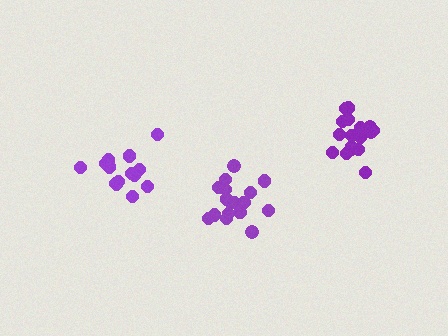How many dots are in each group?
Group 1: 14 dots, Group 2: 17 dots, Group 3: 17 dots (48 total).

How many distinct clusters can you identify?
There are 3 distinct clusters.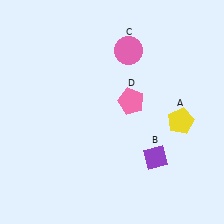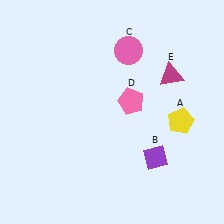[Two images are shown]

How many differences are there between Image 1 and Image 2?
There is 1 difference between the two images.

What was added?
A magenta triangle (E) was added in Image 2.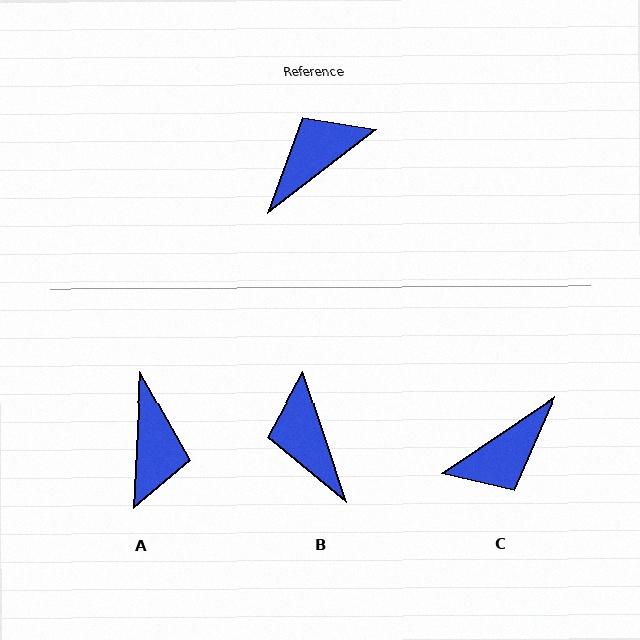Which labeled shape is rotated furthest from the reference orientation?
C, about 176 degrees away.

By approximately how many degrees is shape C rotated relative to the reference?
Approximately 176 degrees counter-clockwise.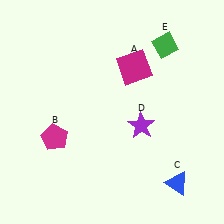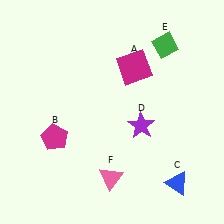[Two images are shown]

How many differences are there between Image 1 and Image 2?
There is 1 difference between the two images.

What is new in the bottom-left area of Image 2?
A pink triangle (F) was added in the bottom-left area of Image 2.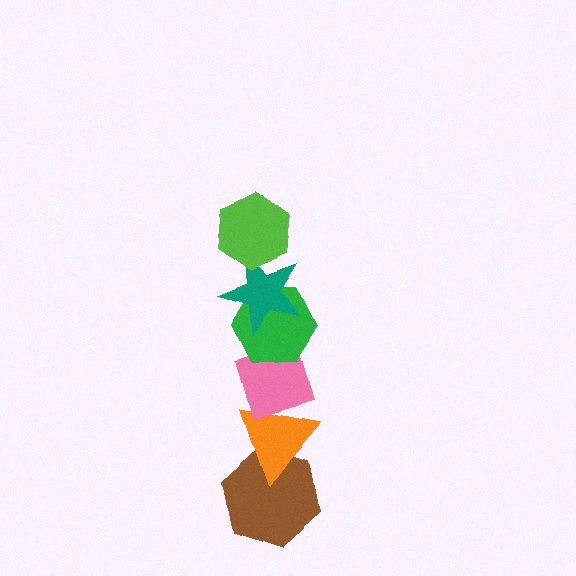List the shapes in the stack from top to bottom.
From top to bottom: the lime hexagon, the teal star, the green hexagon, the pink diamond, the orange triangle, the brown hexagon.